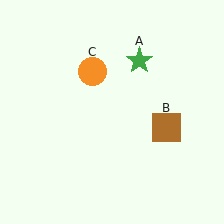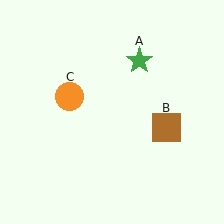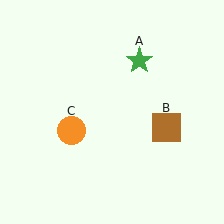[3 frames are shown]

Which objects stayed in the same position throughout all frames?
Green star (object A) and brown square (object B) remained stationary.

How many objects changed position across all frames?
1 object changed position: orange circle (object C).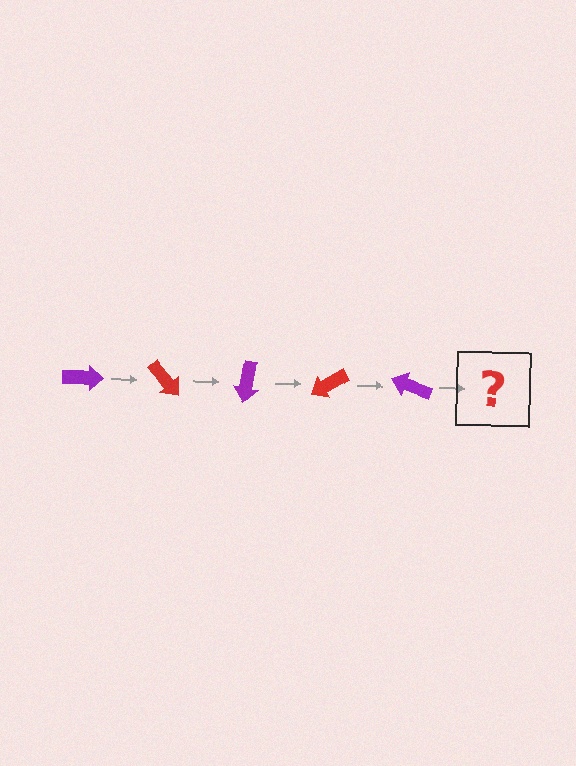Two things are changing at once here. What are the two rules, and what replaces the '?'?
The two rules are that it rotates 50 degrees each step and the color cycles through purple and red. The '?' should be a red arrow, rotated 250 degrees from the start.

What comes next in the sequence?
The next element should be a red arrow, rotated 250 degrees from the start.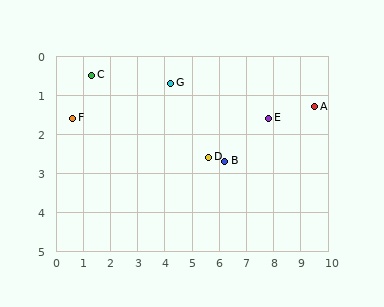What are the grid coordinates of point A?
Point A is at approximately (9.5, 1.3).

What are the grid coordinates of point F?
Point F is at approximately (0.6, 1.6).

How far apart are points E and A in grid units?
Points E and A are about 1.7 grid units apart.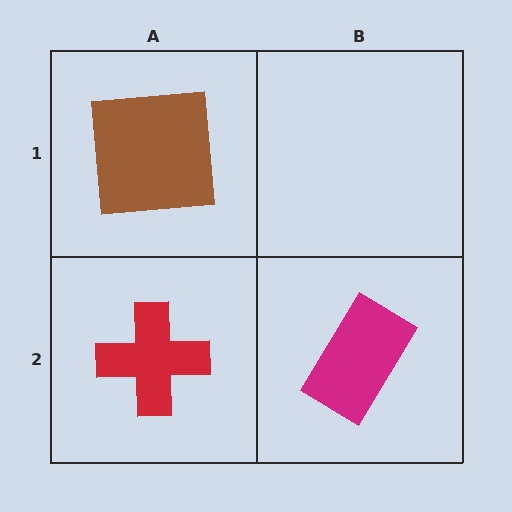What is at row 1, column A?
A brown square.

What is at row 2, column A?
A red cross.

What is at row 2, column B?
A magenta rectangle.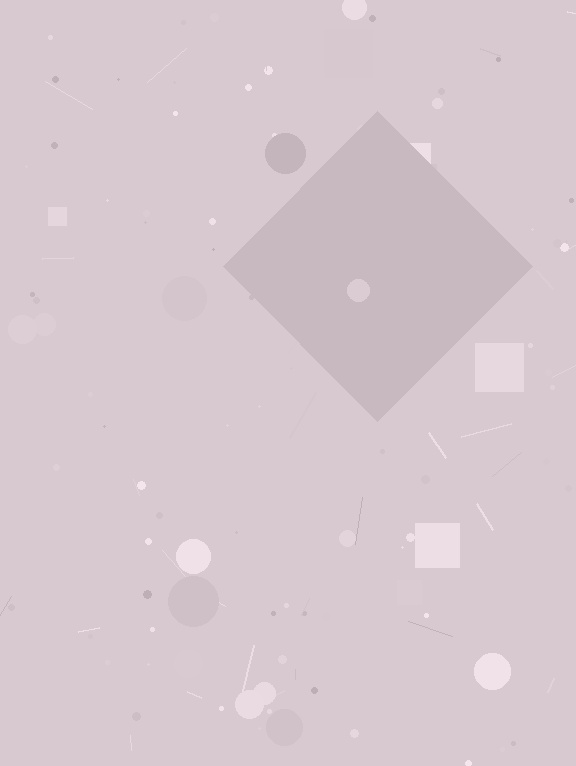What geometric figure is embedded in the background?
A diamond is embedded in the background.